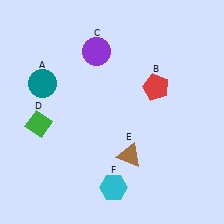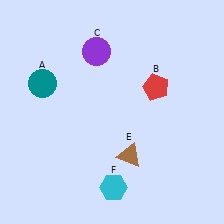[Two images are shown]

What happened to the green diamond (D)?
The green diamond (D) was removed in Image 2. It was in the bottom-left area of Image 1.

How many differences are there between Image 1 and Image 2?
There is 1 difference between the two images.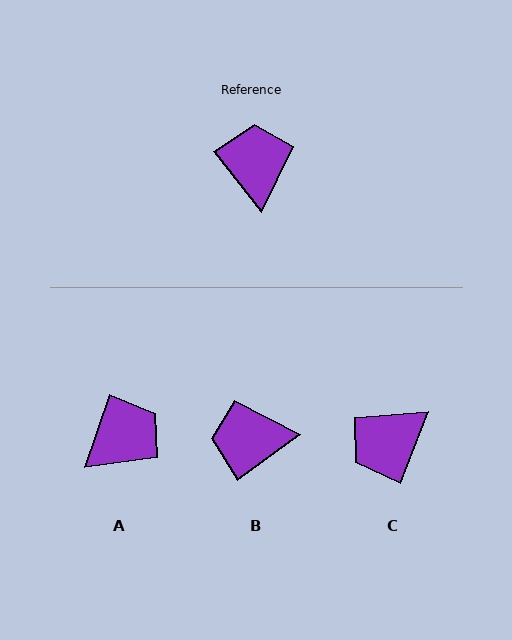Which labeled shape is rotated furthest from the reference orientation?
C, about 120 degrees away.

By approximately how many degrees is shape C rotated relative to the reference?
Approximately 120 degrees counter-clockwise.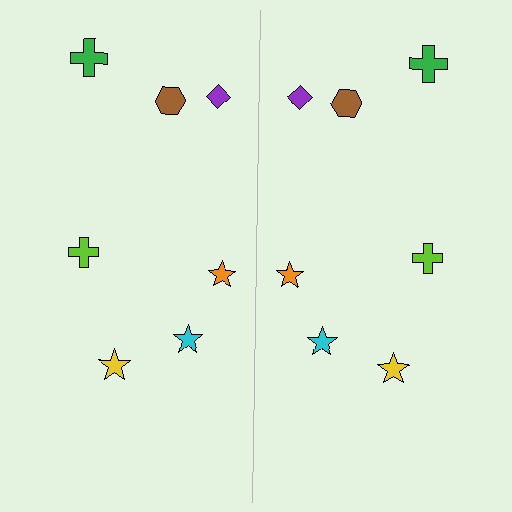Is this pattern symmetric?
Yes, this pattern has bilateral (reflection) symmetry.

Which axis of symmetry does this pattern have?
The pattern has a vertical axis of symmetry running through the center of the image.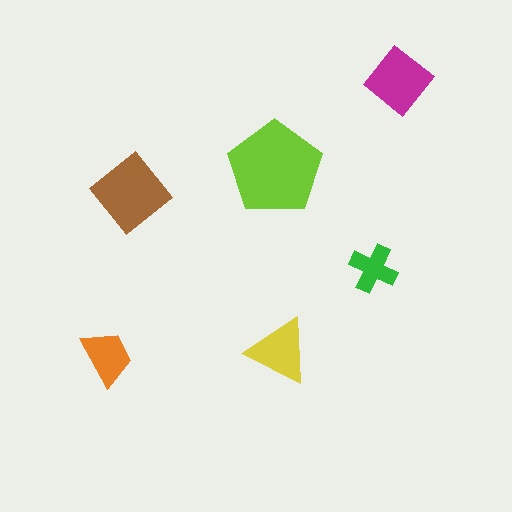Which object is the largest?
The lime pentagon.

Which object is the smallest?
The green cross.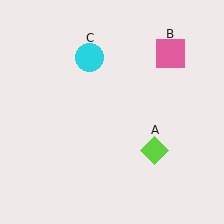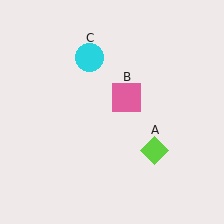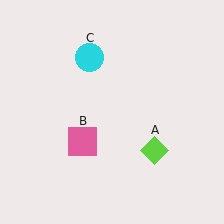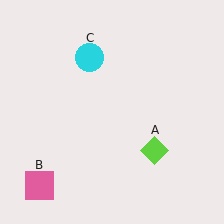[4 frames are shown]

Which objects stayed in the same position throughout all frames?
Lime diamond (object A) and cyan circle (object C) remained stationary.